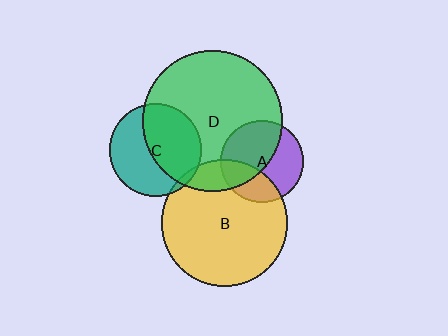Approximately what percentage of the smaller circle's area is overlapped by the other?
Approximately 15%.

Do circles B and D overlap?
Yes.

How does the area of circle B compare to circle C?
Approximately 1.9 times.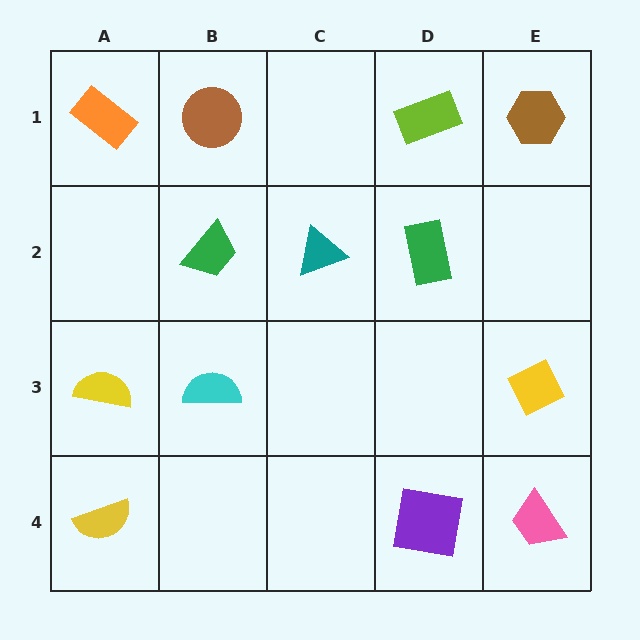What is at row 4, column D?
A purple square.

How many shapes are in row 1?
4 shapes.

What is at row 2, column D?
A green rectangle.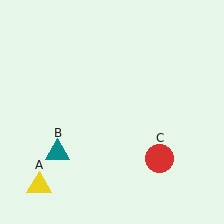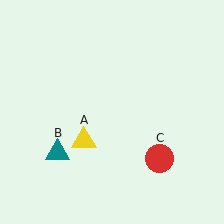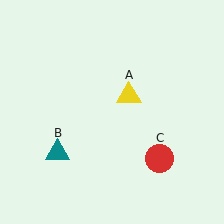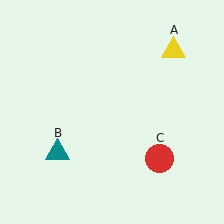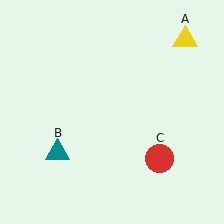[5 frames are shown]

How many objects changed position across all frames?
1 object changed position: yellow triangle (object A).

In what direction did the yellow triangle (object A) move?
The yellow triangle (object A) moved up and to the right.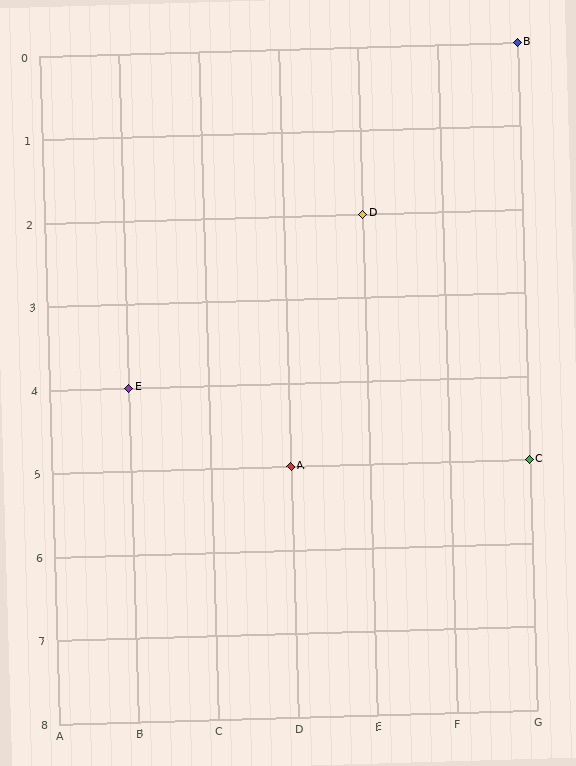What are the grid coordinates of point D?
Point D is at grid coordinates (E, 2).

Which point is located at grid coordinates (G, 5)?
Point C is at (G, 5).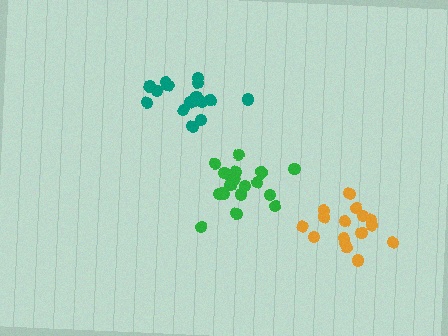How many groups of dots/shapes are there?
There are 3 groups.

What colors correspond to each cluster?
The clusters are colored: teal, orange, green.